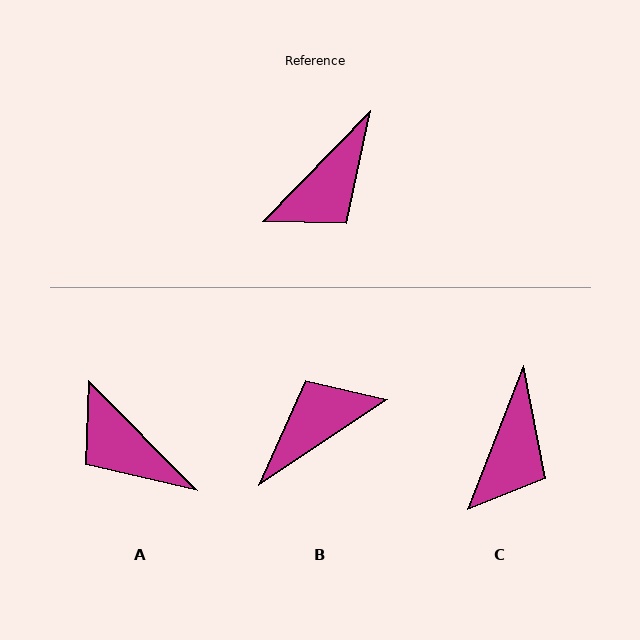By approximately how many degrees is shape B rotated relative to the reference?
Approximately 168 degrees counter-clockwise.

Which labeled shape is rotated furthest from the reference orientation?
B, about 168 degrees away.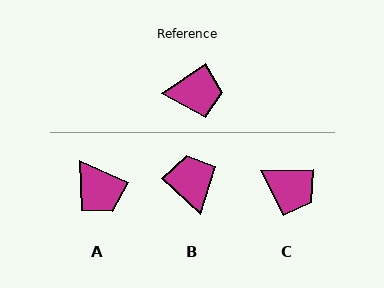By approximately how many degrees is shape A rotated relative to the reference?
Approximately 59 degrees clockwise.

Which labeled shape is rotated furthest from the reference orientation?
B, about 102 degrees away.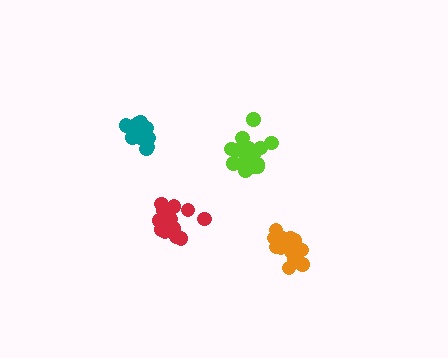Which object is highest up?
The teal cluster is topmost.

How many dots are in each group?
Group 1: 16 dots, Group 2: 14 dots, Group 3: 16 dots, Group 4: 17 dots (63 total).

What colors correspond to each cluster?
The clusters are colored: red, teal, orange, lime.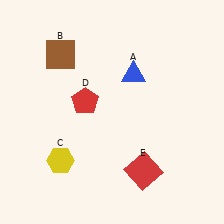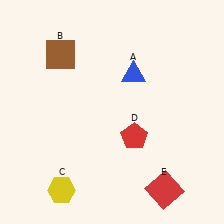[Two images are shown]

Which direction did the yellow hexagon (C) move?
The yellow hexagon (C) moved down.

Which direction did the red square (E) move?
The red square (E) moved right.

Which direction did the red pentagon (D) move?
The red pentagon (D) moved right.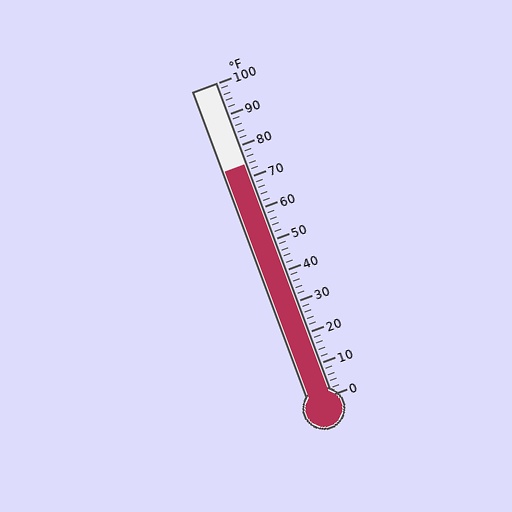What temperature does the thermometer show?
The thermometer shows approximately 74°F.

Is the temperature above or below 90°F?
The temperature is below 90°F.